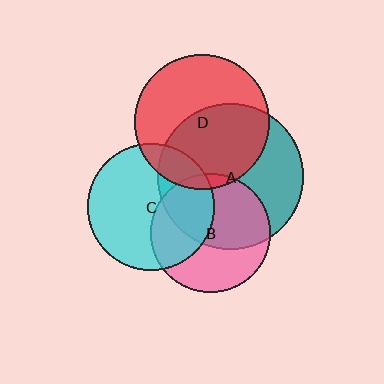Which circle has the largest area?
Circle A (teal).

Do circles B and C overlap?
Yes.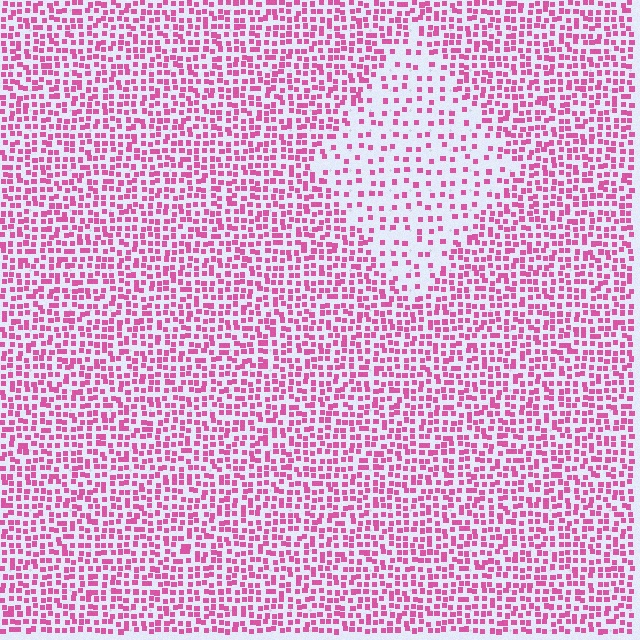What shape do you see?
I see a diamond.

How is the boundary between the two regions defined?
The boundary is defined by a change in element density (approximately 2.3x ratio). All elements are the same color, size, and shape.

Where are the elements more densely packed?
The elements are more densely packed outside the diamond boundary.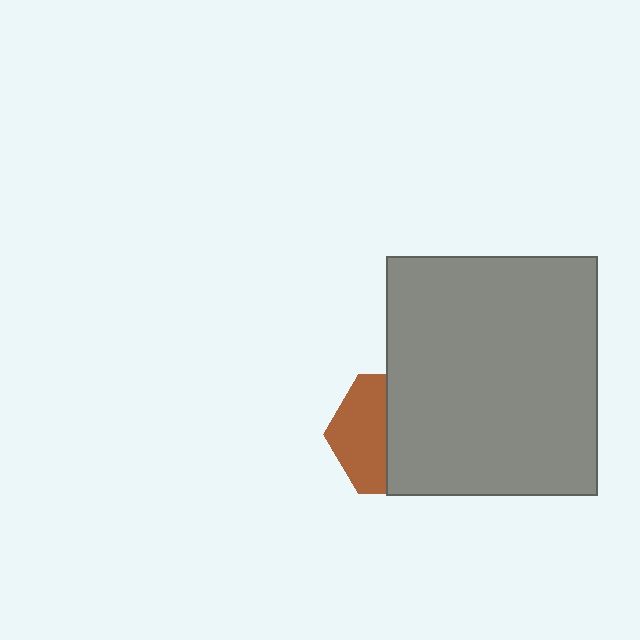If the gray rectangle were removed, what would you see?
You would see the complete brown hexagon.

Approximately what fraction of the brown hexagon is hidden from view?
Roughly 57% of the brown hexagon is hidden behind the gray rectangle.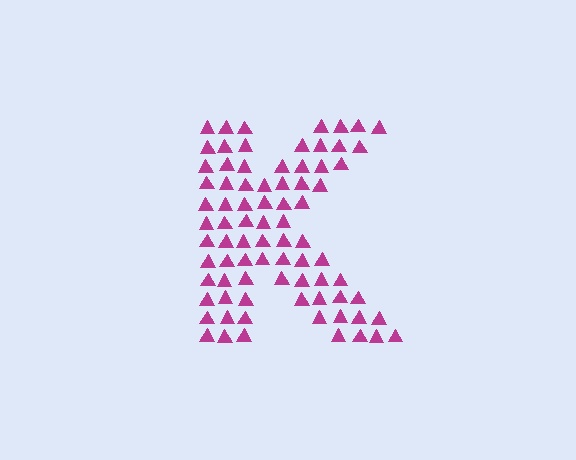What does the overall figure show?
The overall figure shows the letter K.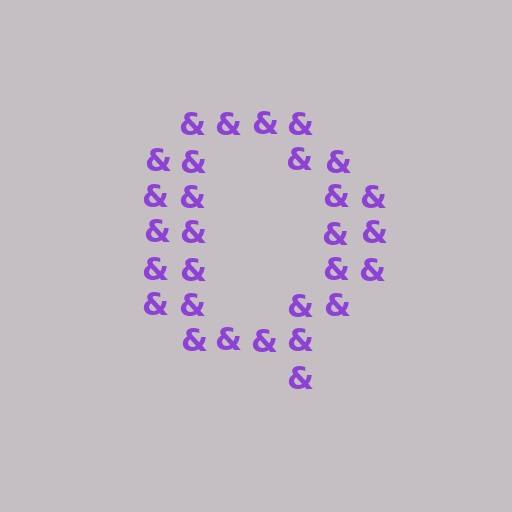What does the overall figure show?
The overall figure shows the letter Q.